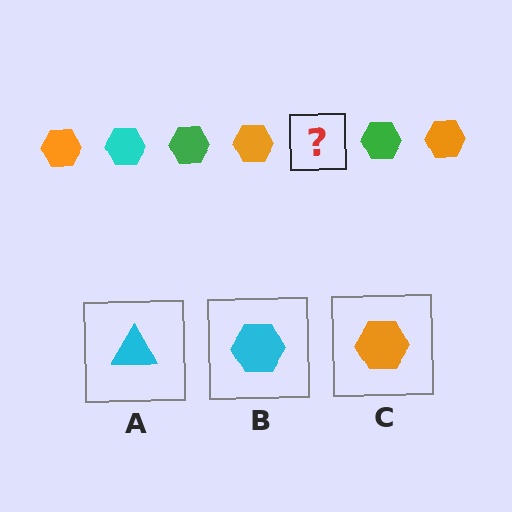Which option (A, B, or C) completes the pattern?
B.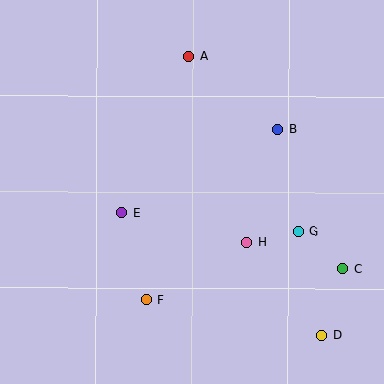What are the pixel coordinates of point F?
Point F is at (146, 300).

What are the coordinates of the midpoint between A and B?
The midpoint between A and B is at (233, 93).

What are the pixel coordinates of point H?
Point H is at (247, 242).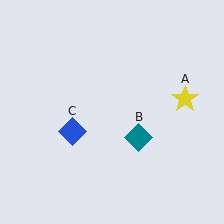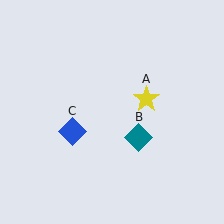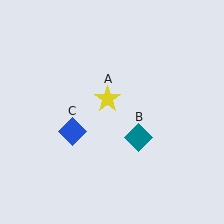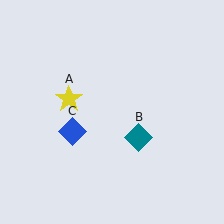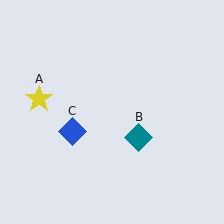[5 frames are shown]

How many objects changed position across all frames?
1 object changed position: yellow star (object A).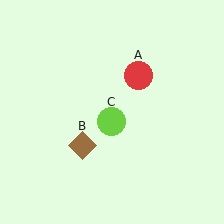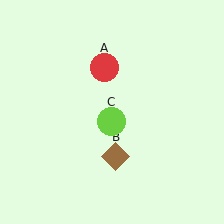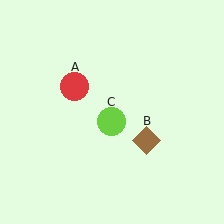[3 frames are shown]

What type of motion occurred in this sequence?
The red circle (object A), brown diamond (object B) rotated counterclockwise around the center of the scene.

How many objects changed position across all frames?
2 objects changed position: red circle (object A), brown diamond (object B).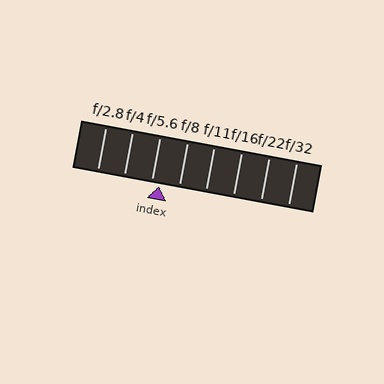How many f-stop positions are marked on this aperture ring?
There are 8 f-stop positions marked.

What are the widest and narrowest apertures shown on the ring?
The widest aperture shown is f/2.8 and the narrowest is f/32.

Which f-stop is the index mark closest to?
The index mark is closest to f/5.6.